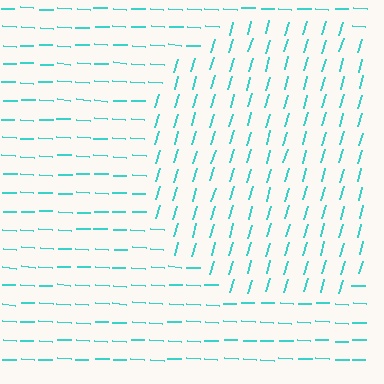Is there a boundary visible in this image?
Yes, there is a texture boundary formed by a change in line orientation.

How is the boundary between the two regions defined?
The boundary is defined purely by a change in line orientation (approximately 77 degrees difference). All lines are the same color and thickness.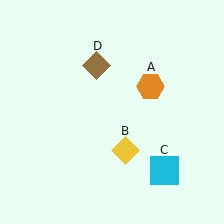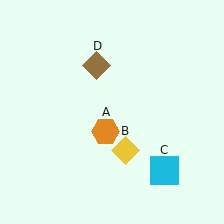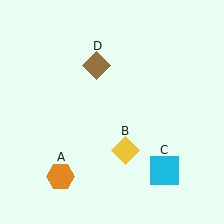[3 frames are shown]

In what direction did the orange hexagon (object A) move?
The orange hexagon (object A) moved down and to the left.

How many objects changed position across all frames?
1 object changed position: orange hexagon (object A).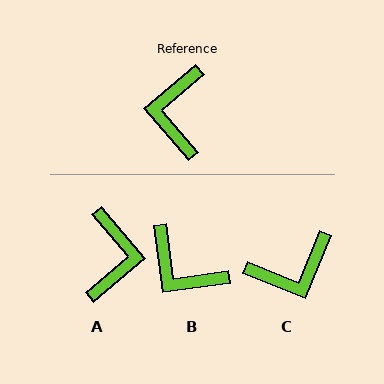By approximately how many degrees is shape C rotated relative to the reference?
Approximately 117 degrees counter-clockwise.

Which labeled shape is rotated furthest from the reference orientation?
A, about 180 degrees away.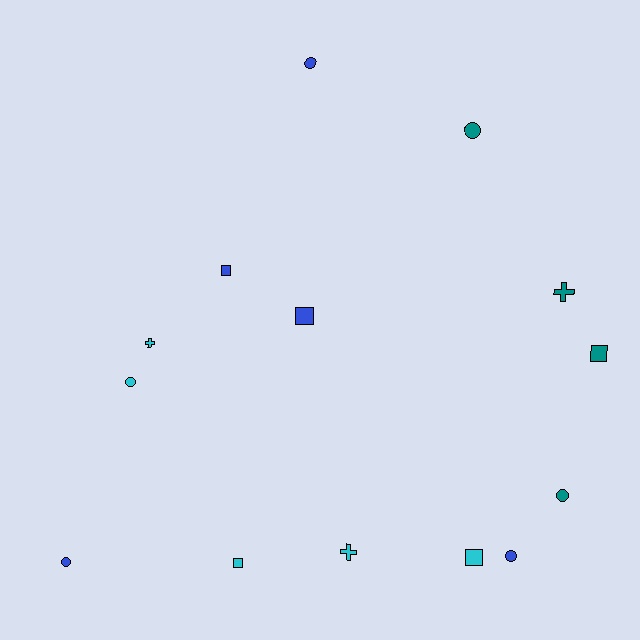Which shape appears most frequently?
Circle, with 6 objects.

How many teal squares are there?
There is 1 teal square.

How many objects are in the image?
There are 14 objects.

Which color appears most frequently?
Cyan, with 5 objects.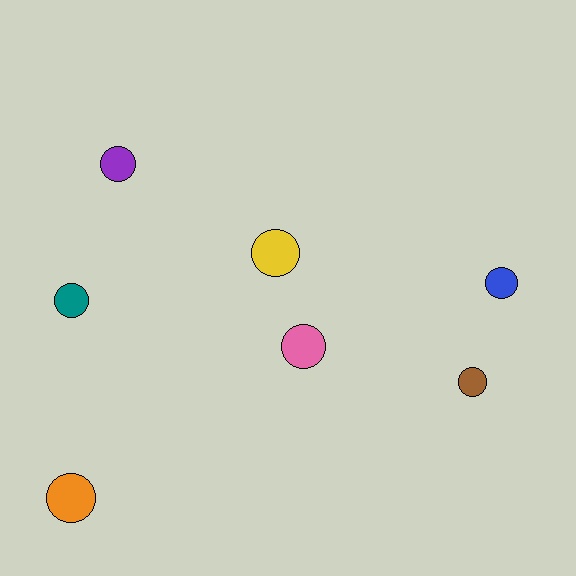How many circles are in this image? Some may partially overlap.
There are 7 circles.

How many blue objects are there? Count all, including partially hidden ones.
There is 1 blue object.